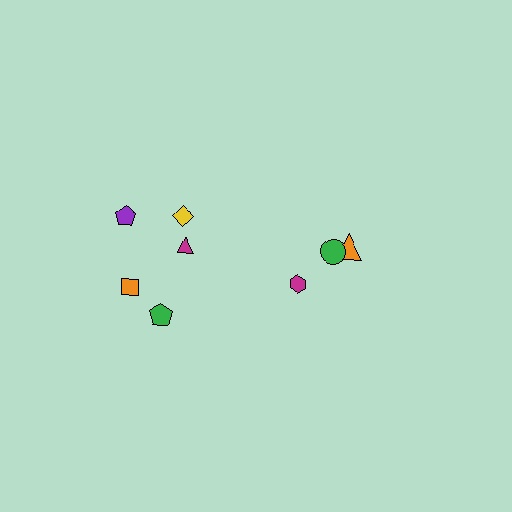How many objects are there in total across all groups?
There are 8 objects.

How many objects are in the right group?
There are 3 objects.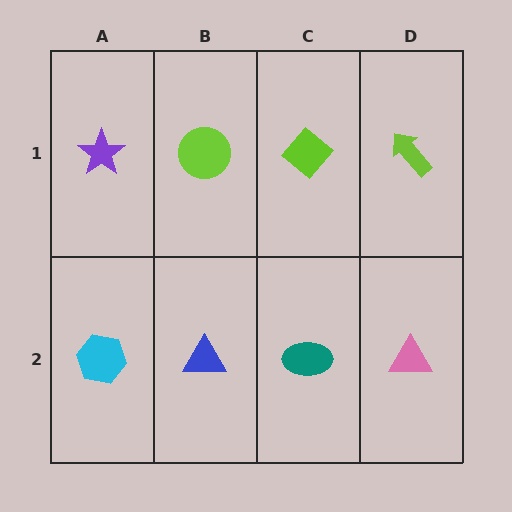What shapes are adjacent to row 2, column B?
A lime circle (row 1, column B), a cyan hexagon (row 2, column A), a teal ellipse (row 2, column C).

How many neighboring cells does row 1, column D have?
2.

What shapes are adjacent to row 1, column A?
A cyan hexagon (row 2, column A), a lime circle (row 1, column B).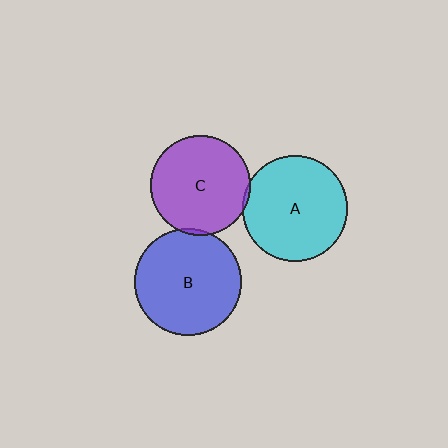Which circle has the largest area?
Circle B (blue).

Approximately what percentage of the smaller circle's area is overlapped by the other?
Approximately 5%.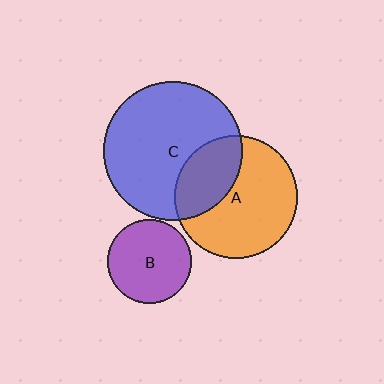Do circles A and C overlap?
Yes.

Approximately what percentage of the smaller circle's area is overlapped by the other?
Approximately 35%.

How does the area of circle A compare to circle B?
Approximately 2.1 times.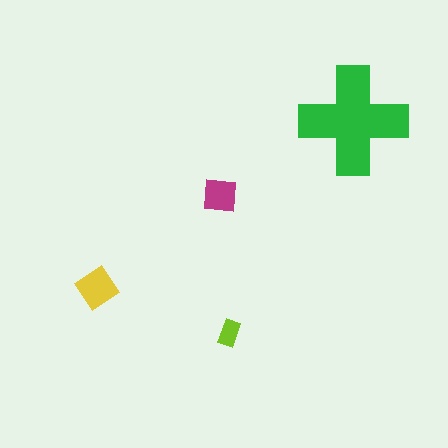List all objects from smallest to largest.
The lime rectangle, the magenta square, the yellow diamond, the green cross.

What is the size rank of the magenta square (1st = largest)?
3rd.